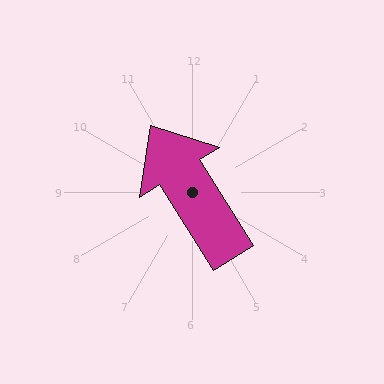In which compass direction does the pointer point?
Northwest.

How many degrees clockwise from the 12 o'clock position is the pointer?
Approximately 328 degrees.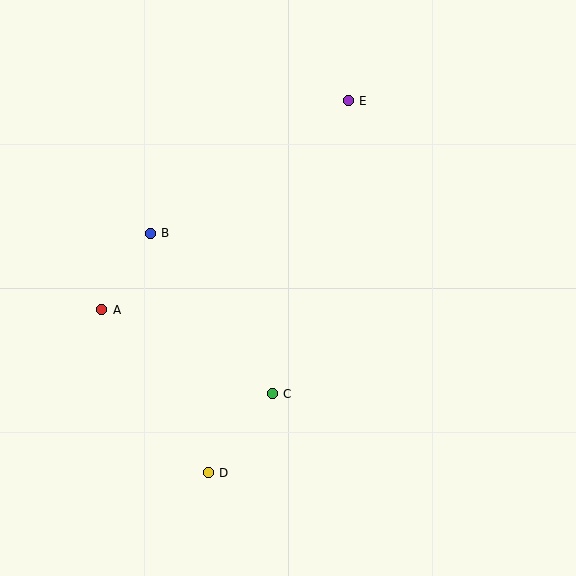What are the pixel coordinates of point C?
Point C is at (272, 394).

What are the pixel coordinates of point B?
Point B is at (150, 233).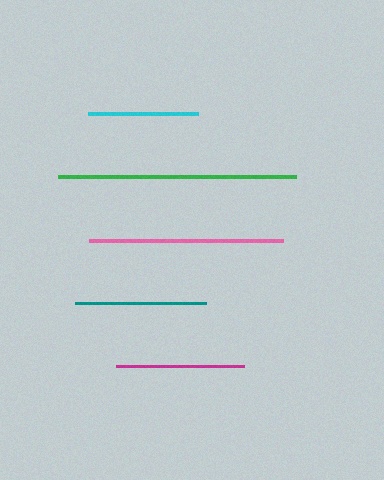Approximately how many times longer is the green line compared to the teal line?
The green line is approximately 1.8 times the length of the teal line.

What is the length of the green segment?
The green segment is approximately 238 pixels long.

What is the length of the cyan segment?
The cyan segment is approximately 110 pixels long.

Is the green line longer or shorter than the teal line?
The green line is longer than the teal line.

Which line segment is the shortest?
The cyan line is the shortest at approximately 110 pixels.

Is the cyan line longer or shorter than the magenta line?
The magenta line is longer than the cyan line.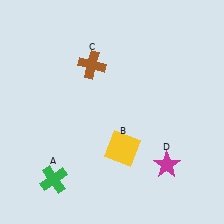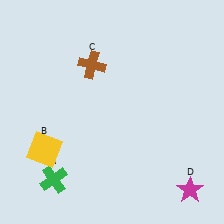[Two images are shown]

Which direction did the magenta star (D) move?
The magenta star (D) moved down.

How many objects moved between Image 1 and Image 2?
2 objects moved between the two images.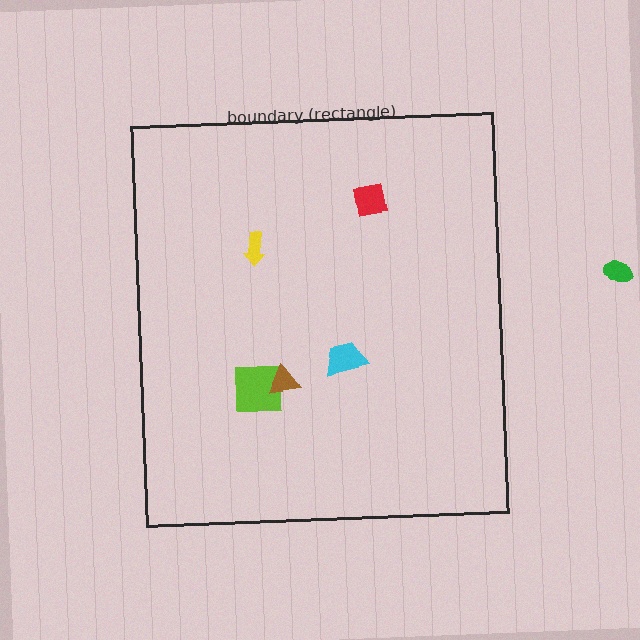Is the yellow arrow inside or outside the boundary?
Inside.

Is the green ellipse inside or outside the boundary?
Outside.